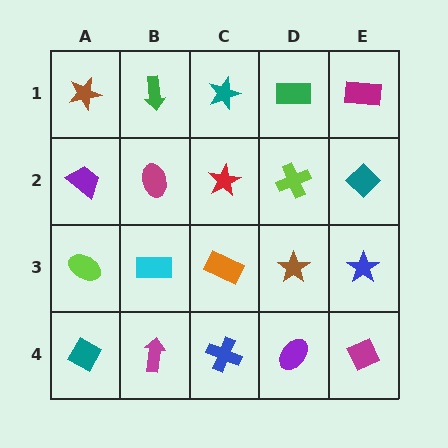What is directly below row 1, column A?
A purple trapezoid.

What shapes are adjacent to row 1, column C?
A red star (row 2, column C), a green arrow (row 1, column B), a green rectangle (row 1, column D).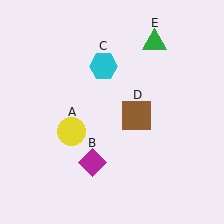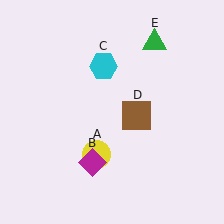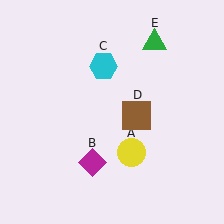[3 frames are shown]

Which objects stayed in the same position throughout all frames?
Magenta diamond (object B) and cyan hexagon (object C) and brown square (object D) and green triangle (object E) remained stationary.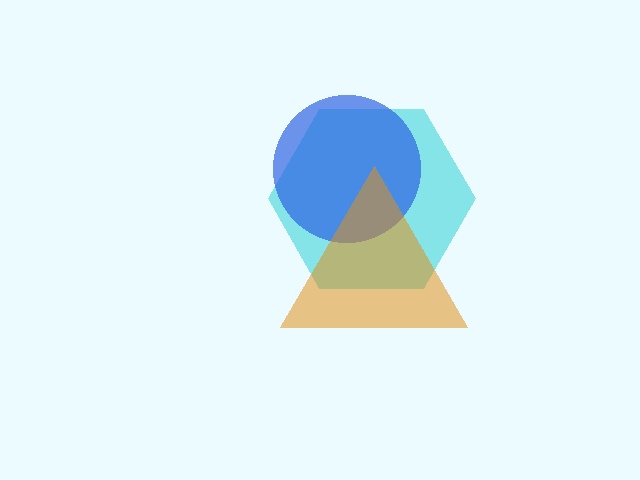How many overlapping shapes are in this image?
There are 3 overlapping shapes in the image.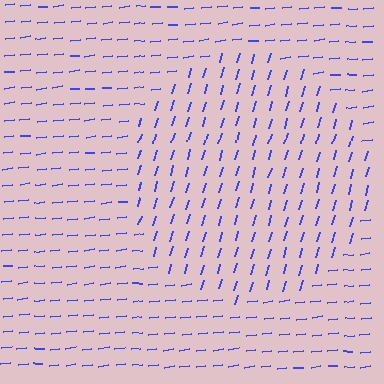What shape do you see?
I see a circle.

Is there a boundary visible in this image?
Yes, there is a texture boundary formed by a change in line orientation.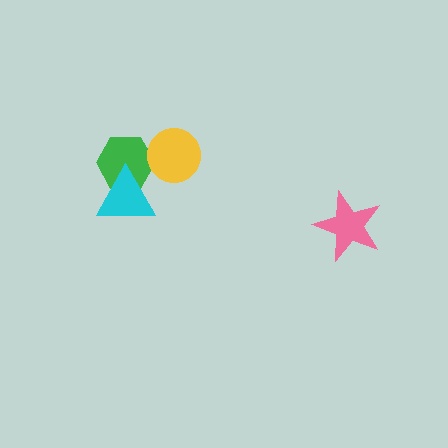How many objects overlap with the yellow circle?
1 object overlaps with the yellow circle.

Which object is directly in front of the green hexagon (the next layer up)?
The cyan triangle is directly in front of the green hexagon.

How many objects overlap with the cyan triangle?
1 object overlaps with the cyan triangle.